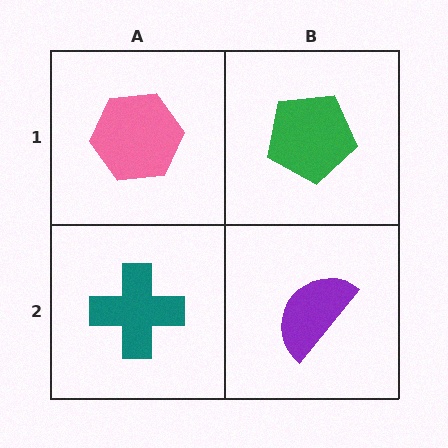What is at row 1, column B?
A green pentagon.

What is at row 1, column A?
A pink hexagon.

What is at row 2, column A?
A teal cross.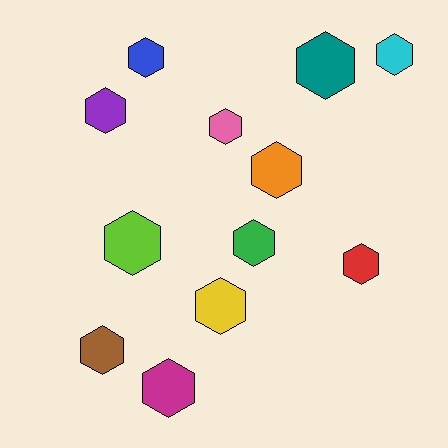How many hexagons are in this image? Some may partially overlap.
There are 12 hexagons.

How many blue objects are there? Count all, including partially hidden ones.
There is 1 blue object.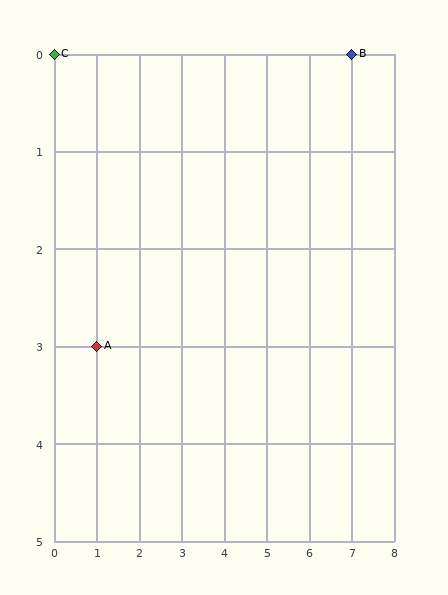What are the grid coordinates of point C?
Point C is at grid coordinates (0, 0).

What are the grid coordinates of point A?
Point A is at grid coordinates (1, 3).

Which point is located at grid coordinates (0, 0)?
Point C is at (0, 0).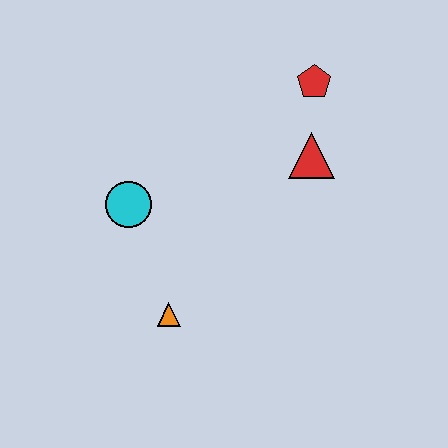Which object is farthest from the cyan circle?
The red pentagon is farthest from the cyan circle.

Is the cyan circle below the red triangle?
Yes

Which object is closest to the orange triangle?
The cyan circle is closest to the orange triangle.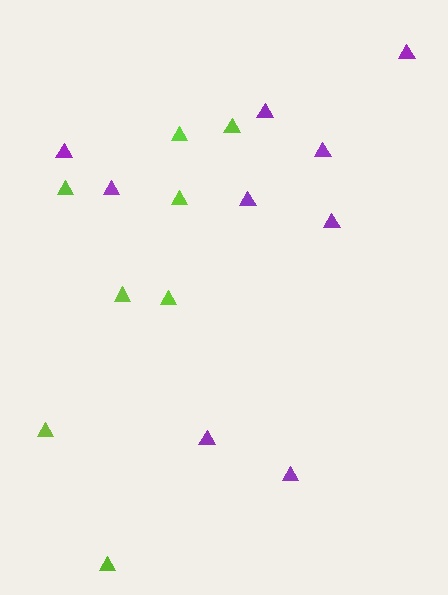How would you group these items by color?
There are 2 groups: one group of lime triangles (8) and one group of purple triangles (9).